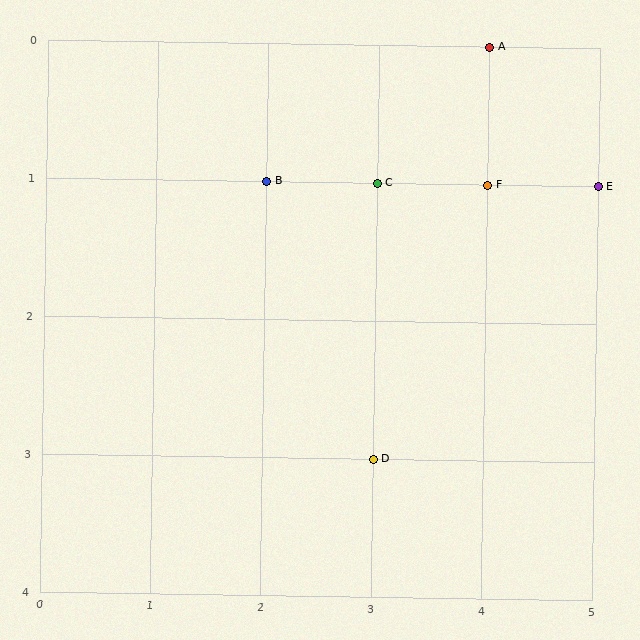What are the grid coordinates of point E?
Point E is at grid coordinates (5, 1).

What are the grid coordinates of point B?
Point B is at grid coordinates (2, 1).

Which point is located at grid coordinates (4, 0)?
Point A is at (4, 0).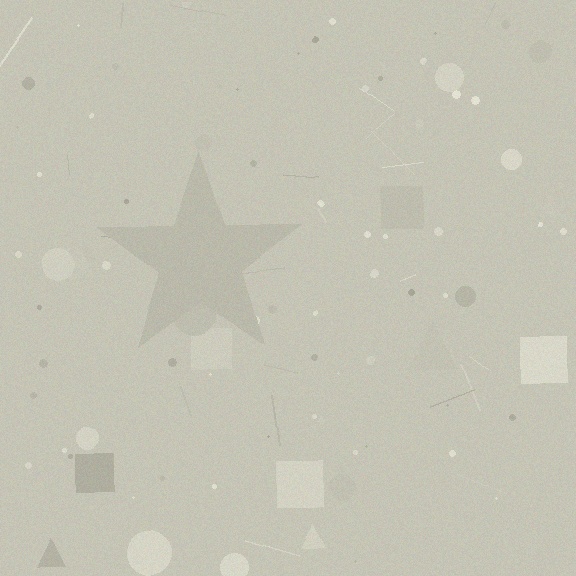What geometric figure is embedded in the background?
A star is embedded in the background.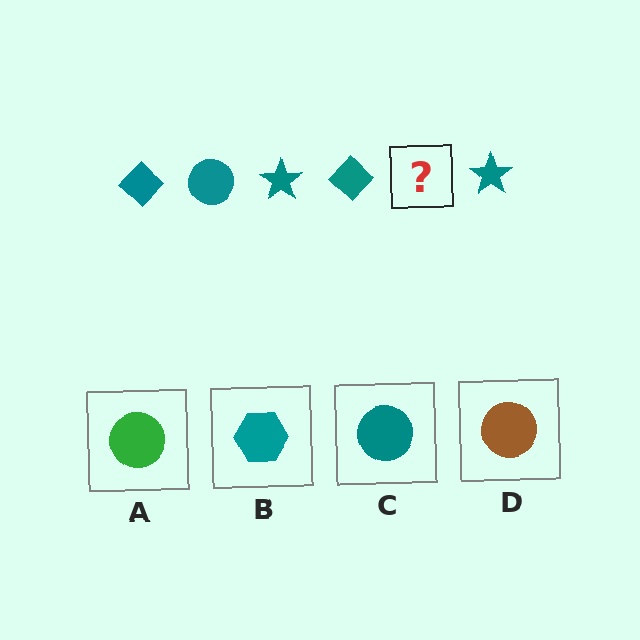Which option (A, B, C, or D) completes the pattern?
C.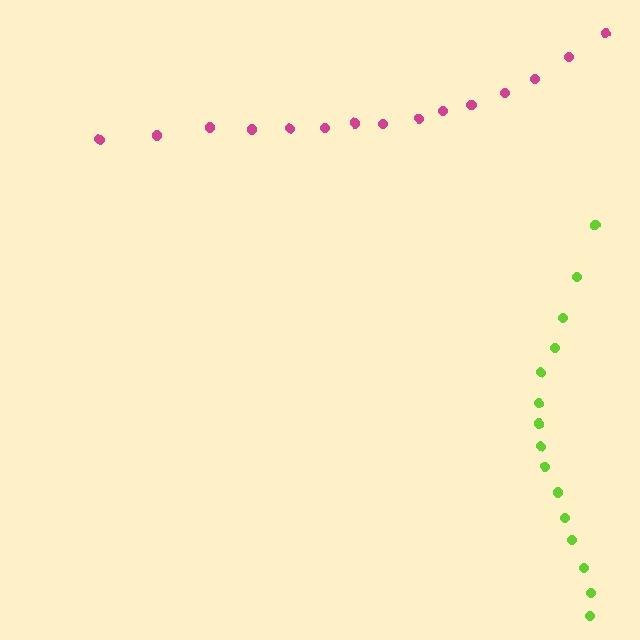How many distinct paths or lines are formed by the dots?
There are 2 distinct paths.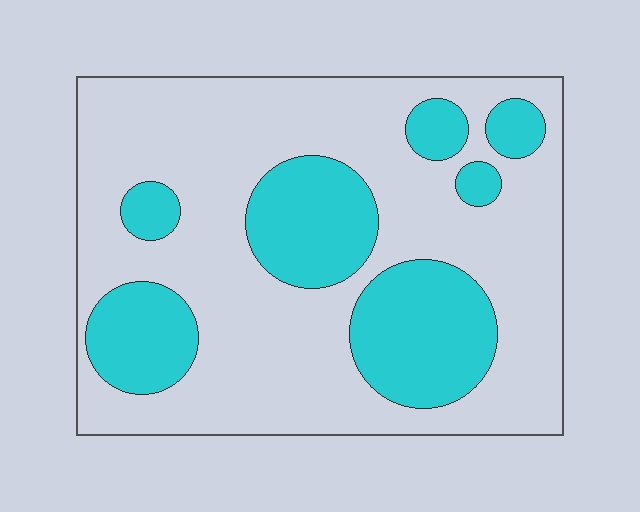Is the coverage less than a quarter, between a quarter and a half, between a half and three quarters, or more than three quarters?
Between a quarter and a half.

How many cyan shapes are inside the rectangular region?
7.